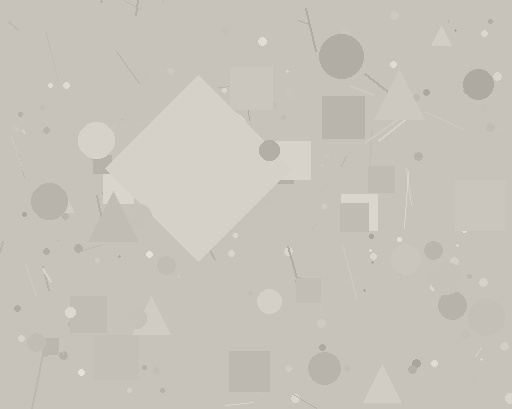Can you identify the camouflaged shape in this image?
The camouflaged shape is a diamond.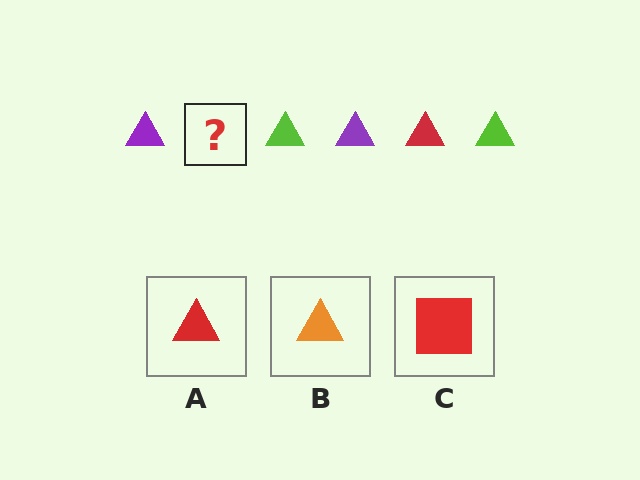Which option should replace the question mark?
Option A.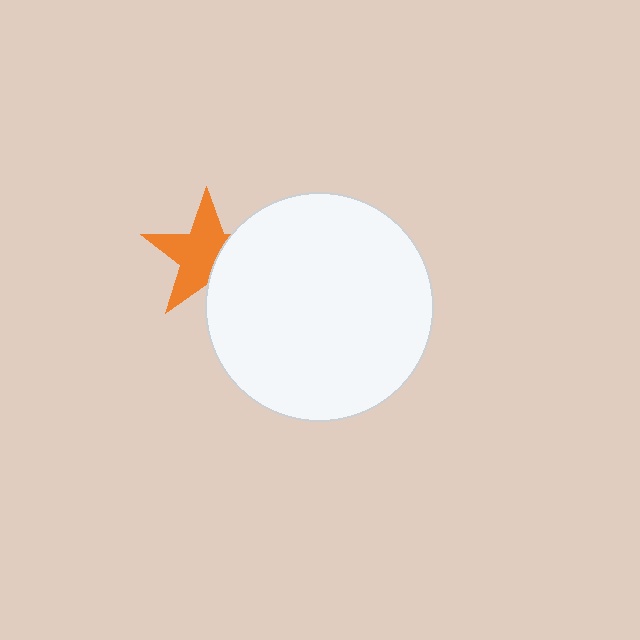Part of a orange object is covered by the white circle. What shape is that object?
It is a star.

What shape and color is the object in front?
The object in front is a white circle.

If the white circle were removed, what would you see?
You would see the complete orange star.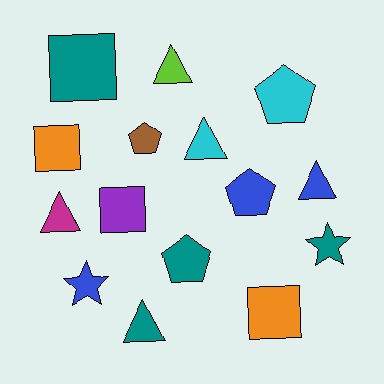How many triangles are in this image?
There are 5 triangles.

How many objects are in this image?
There are 15 objects.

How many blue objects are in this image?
There are 3 blue objects.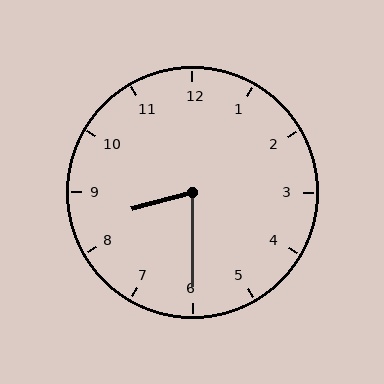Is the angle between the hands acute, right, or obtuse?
It is acute.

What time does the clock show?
8:30.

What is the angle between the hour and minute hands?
Approximately 75 degrees.